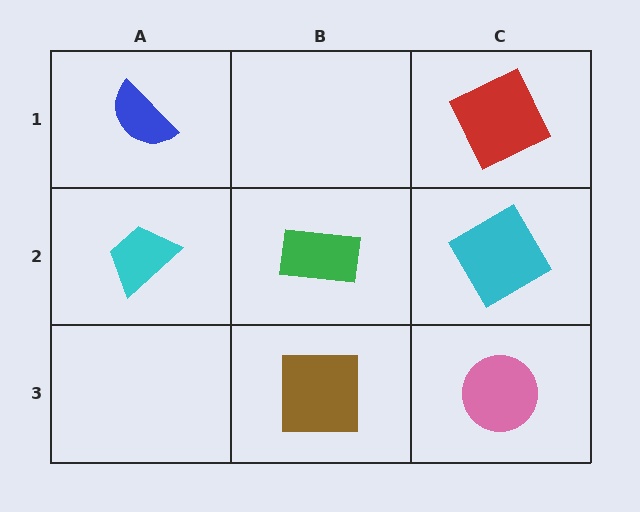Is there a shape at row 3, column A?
No, that cell is empty.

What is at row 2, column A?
A cyan trapezoid.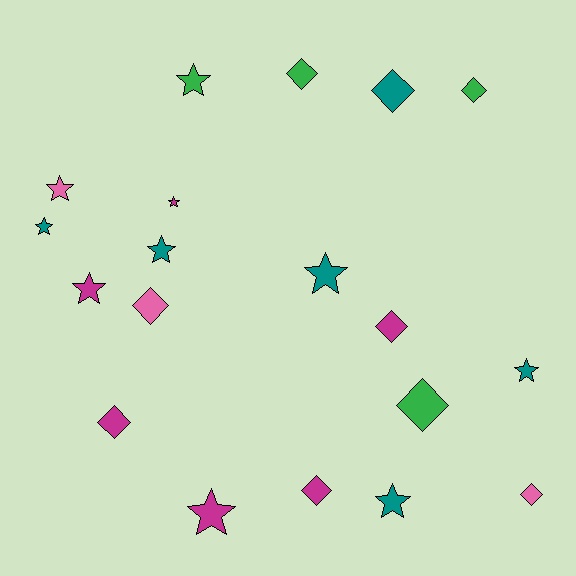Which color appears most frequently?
Magenta, with 6 objects.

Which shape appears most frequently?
Star, with 10 objects.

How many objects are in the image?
There are 19 objects.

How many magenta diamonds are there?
There are 3 magenta diamonds.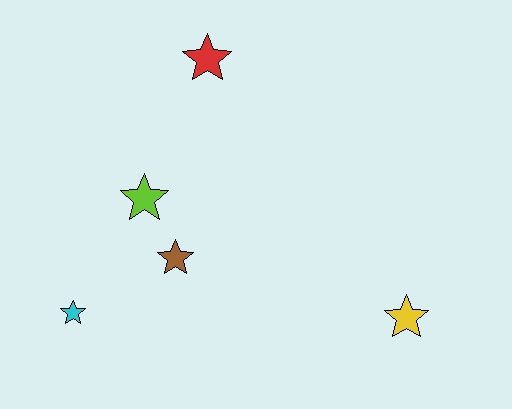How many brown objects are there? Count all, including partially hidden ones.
There is 1 brown object.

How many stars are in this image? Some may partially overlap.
There are 5 stars.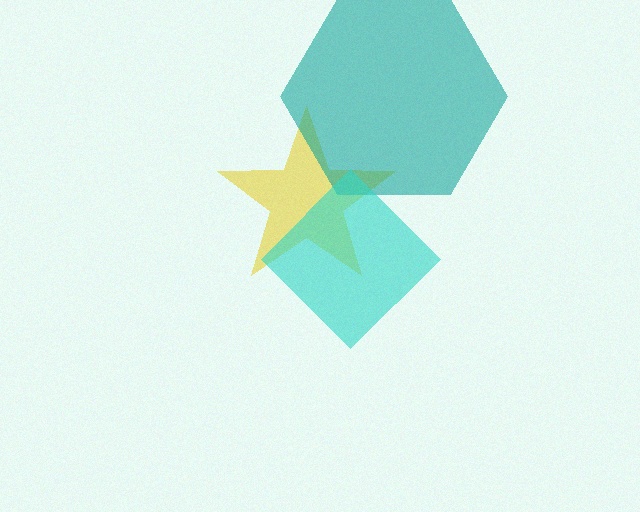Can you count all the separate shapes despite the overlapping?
Yes, there are 3 separate shapes.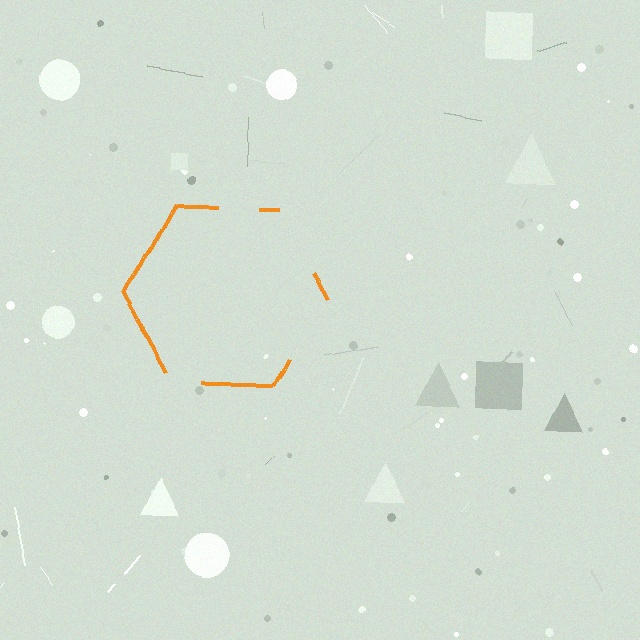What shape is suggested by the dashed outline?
The dashed outline suggests a hexagon.